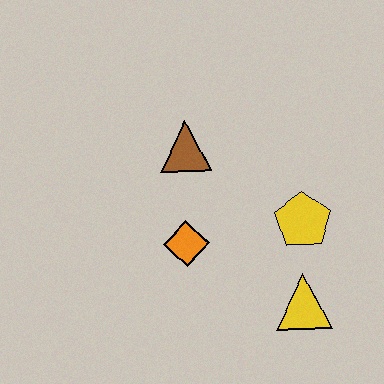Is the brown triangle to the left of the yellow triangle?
Yes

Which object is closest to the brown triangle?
The orange diamond is closest to the brown triangle.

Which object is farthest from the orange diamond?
The yellow triangle is farthest from the orange diamond.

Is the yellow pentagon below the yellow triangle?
No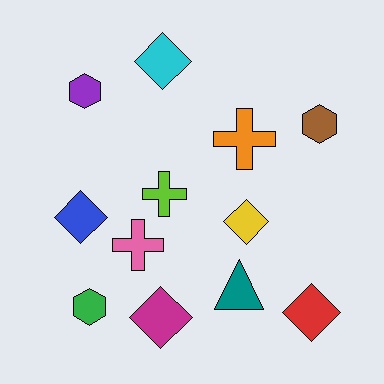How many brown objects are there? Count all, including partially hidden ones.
There is 1 brown object.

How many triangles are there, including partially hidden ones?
There is 1 triangle.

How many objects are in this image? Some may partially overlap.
There are 12 objects.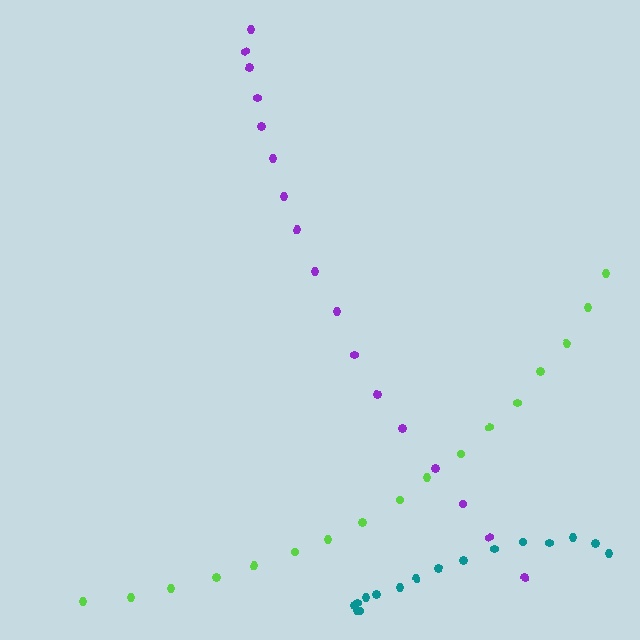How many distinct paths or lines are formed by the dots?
There are 3 distinct paths.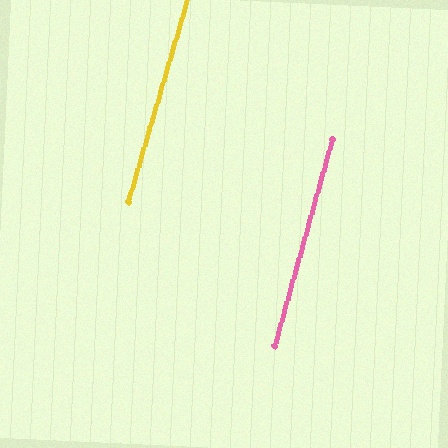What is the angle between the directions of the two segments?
Approximately 1 degree.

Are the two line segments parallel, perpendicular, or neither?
Parallel — their directions differ by only 1.1°.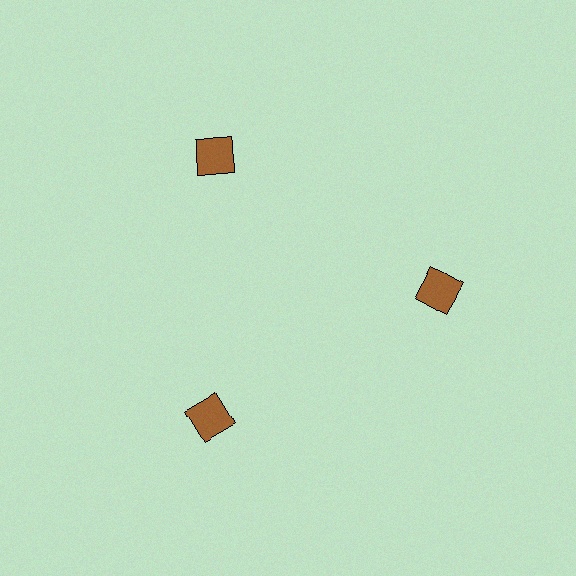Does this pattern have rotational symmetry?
Yes, this pattern has 3-fold rotational symmetry. It looks the same after rotating 120 degrees around the center.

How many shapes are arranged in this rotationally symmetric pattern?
There are 3 shapes, arranged in 3 groups of 1.